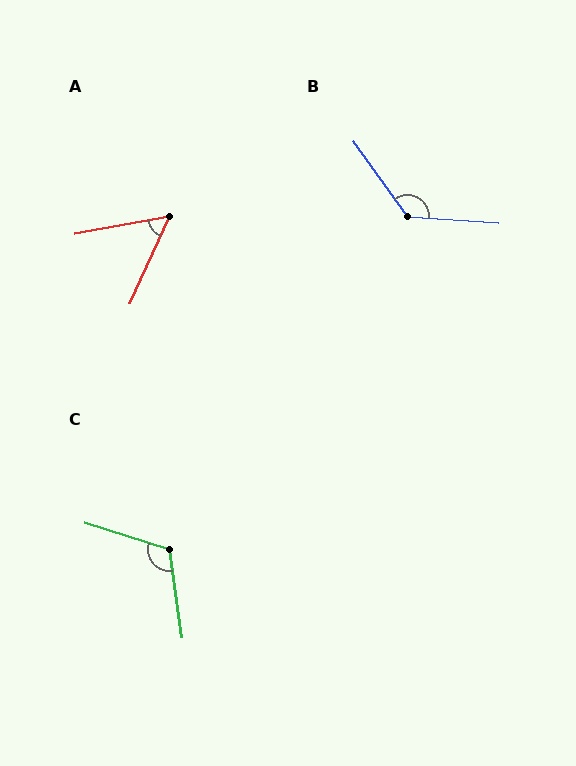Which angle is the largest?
B, at approximately 129 degrees.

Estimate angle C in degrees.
Approximately 116 degrees.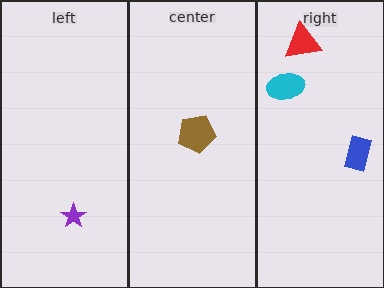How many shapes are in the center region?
1.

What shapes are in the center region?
The brown pentagon.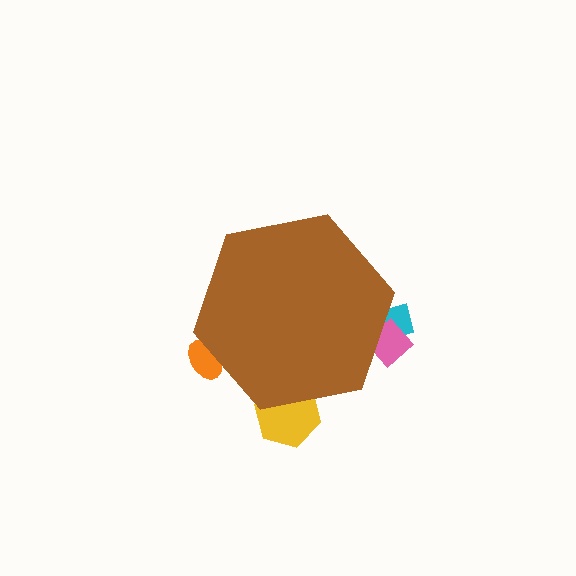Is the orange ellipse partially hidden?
Yes, the orange ellipse is partially hidden behind the brown hexagon.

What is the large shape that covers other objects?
A brown hexagon.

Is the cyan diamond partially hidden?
Yes, the cyan diamond is partially hidden behind the brown hexagon.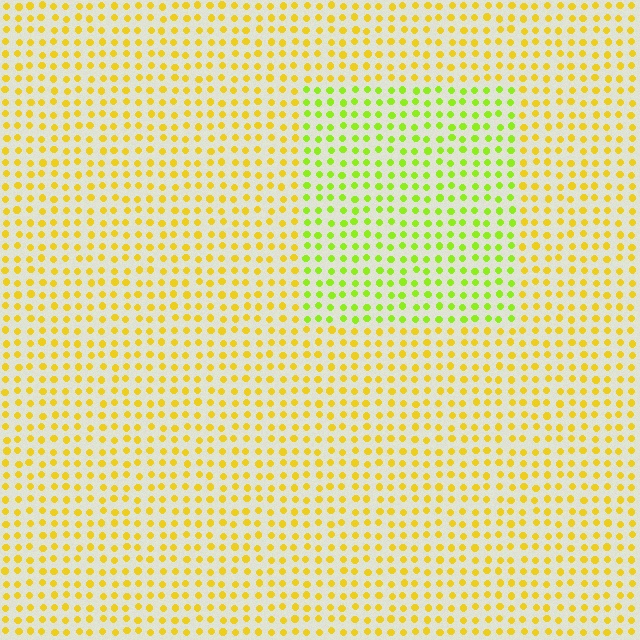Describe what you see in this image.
The image is filled with small yellow elements in a uniform arrangement. A rectangle-shaped region is visible where the elements are tinted to a slightly different hue, forming a subtle color boundary.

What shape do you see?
I see a rectangle.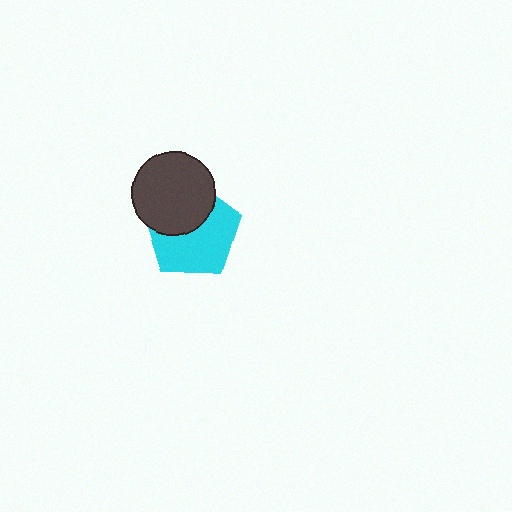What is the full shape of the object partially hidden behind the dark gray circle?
The partially hidden object is a cyan pentagon.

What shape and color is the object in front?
The object in front is a dark gray circle.